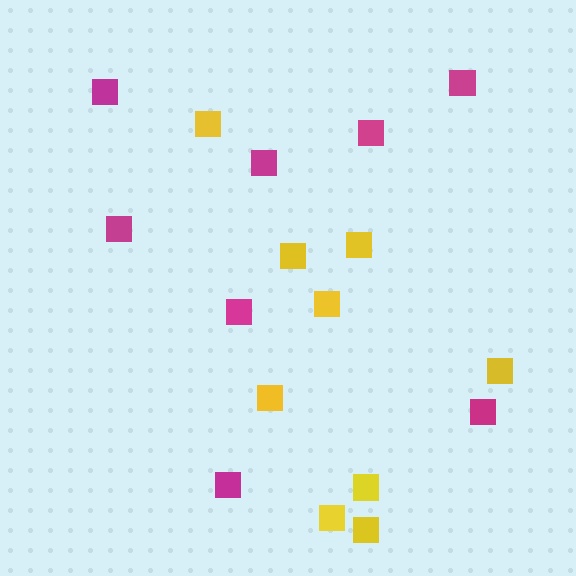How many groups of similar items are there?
There are 2 groups: one group of magenta squares (8) and one group of yellow squares (9).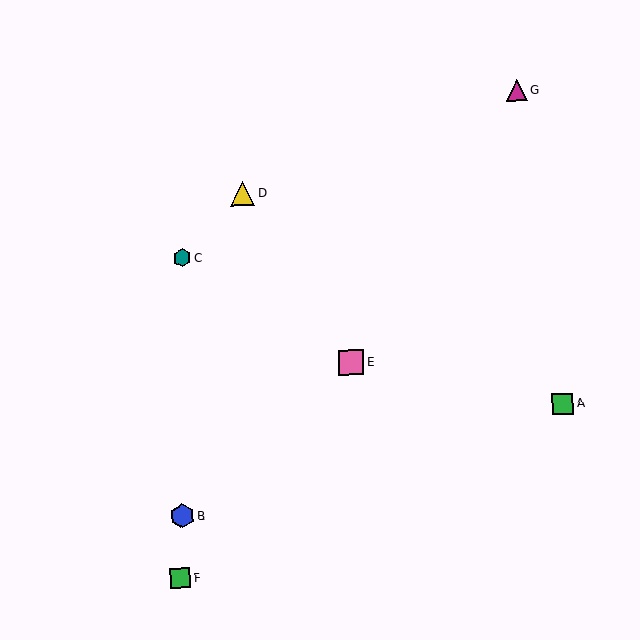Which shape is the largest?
The pink square (labeled E) is the largest.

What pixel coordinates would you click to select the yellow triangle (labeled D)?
Click at (242, 194) to select the yellow triangle D.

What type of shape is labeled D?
Shape D is a yellow triangle.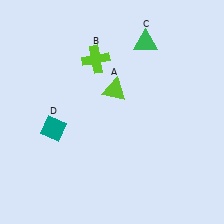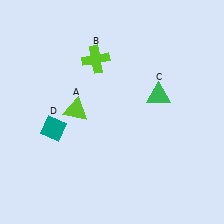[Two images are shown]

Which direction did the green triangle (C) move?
The green triangle (C) moved down.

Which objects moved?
The objects that moved are: the lime triangle (A), the green triangle (C).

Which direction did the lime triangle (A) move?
The lime triangle (A) moved left.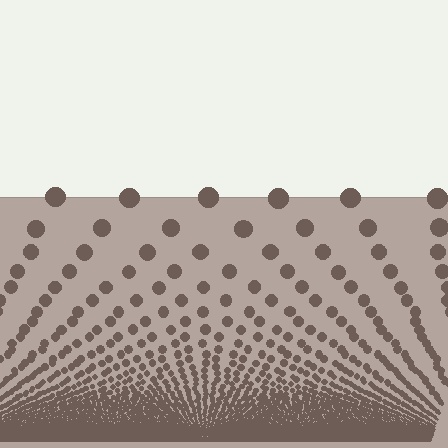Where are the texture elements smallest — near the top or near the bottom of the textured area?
Near the bottom.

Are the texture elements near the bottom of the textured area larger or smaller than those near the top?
Smaller. The gradient is inverted — elements near the bottom are smaller and denser.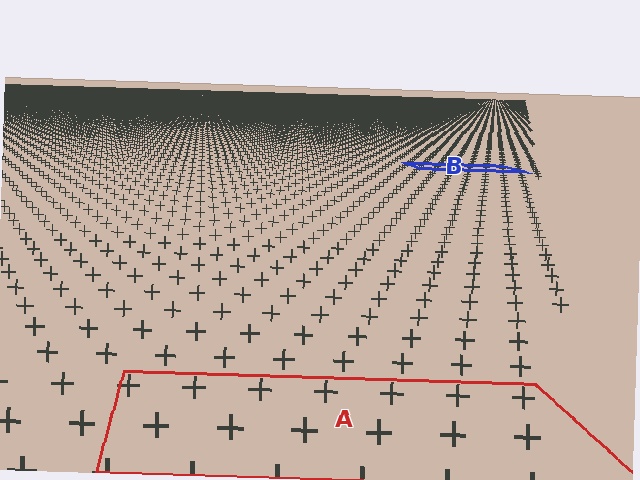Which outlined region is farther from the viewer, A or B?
Region B is farther from the viewer — the texture elements inside it appear smaller and more densely packed.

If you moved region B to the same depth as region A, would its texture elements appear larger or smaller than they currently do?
They would appear larger. At a closer depth, the same texture elements are projected at a bigger on-screen size.